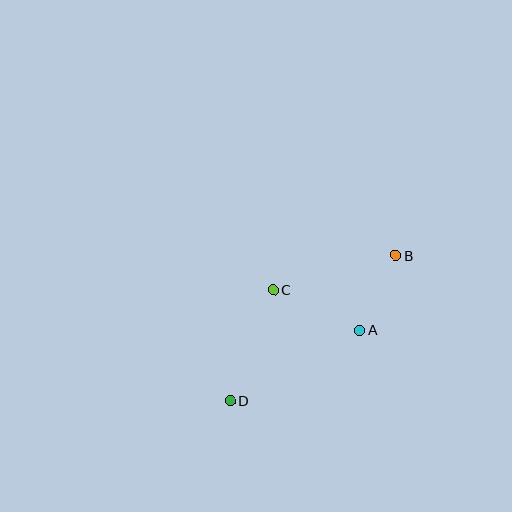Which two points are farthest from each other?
Points B and D are farthest from each other.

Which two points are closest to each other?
Points A and B are closest to each other.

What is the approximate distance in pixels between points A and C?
The distance between A and C is approximately 95 pixels.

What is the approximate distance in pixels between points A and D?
The distance between A and D is approximately 147 pixels.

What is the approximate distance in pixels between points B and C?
The distance between B and C is approximately 128 pixels.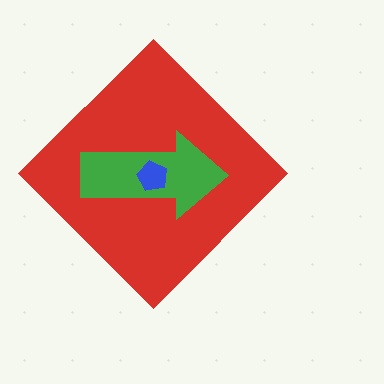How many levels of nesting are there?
3.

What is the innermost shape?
The blue pentagon.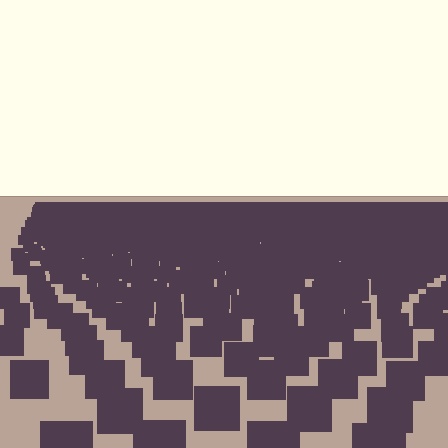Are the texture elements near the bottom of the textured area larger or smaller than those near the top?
Larger. Near the bottom, elements are closer to the viewer and appear at a bigger on-screen size.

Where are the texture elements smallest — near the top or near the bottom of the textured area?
Near the top.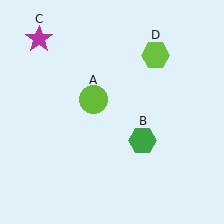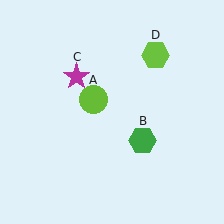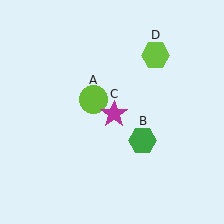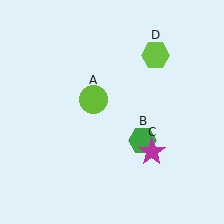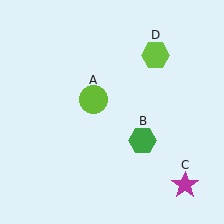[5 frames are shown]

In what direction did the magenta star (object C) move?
The magenta star (object C) moved down and to the right.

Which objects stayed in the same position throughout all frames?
Lime circle (object A) and green hexagon (object B) and lime hexagon (object D) remained stationary.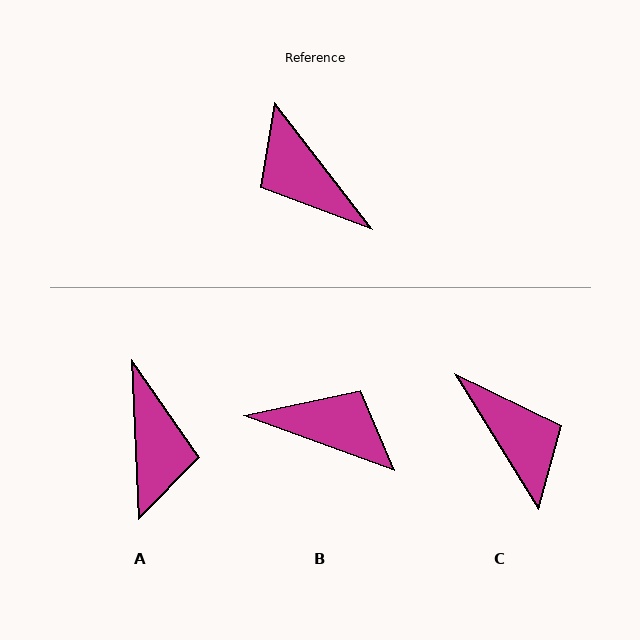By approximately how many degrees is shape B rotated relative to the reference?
Approximately 148 degrees clockwise.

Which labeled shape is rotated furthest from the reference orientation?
C, about 174 degrees away.